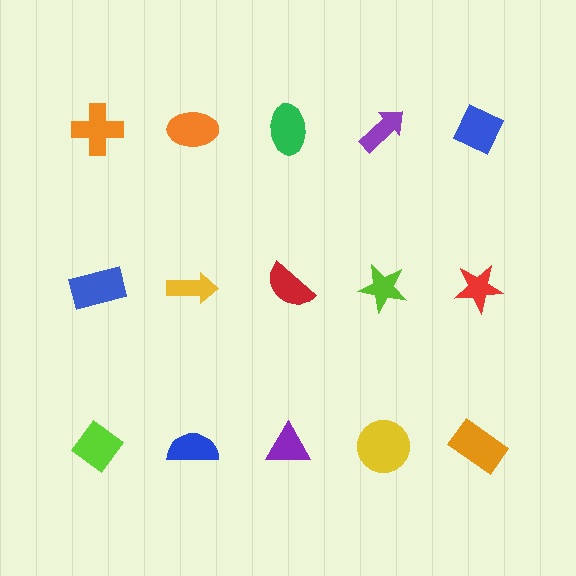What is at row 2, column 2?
A yellow arrow.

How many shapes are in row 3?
5 shapes.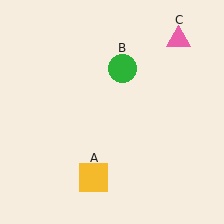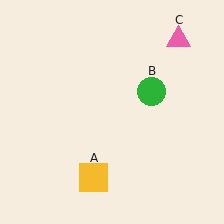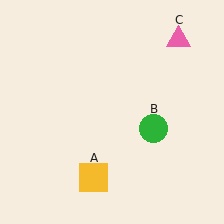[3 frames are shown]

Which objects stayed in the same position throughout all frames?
Yellow square (object A) and pink triangle (object C) remained stationary.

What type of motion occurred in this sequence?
The green circle (object B) rotated clockwise around the center of the scene.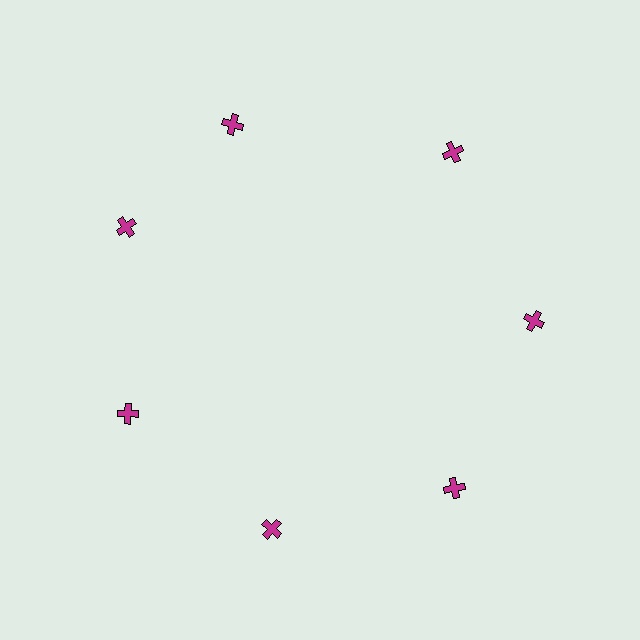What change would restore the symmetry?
The symmetry would be restored by rotating it back into even spacing with its neighbors so that all 7 crosses sit at equal angles and equal distance from the center.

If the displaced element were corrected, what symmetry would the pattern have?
It would have 7-fold rotational symmetry — the pattern would map onto itself every 51 degrees.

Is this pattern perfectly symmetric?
No. The 7 magenta crosses are arranged in a ring, but one element near the 12 o'clock position is rotated out of alignment along the ring, breaking the 7-fold rotational symmetry.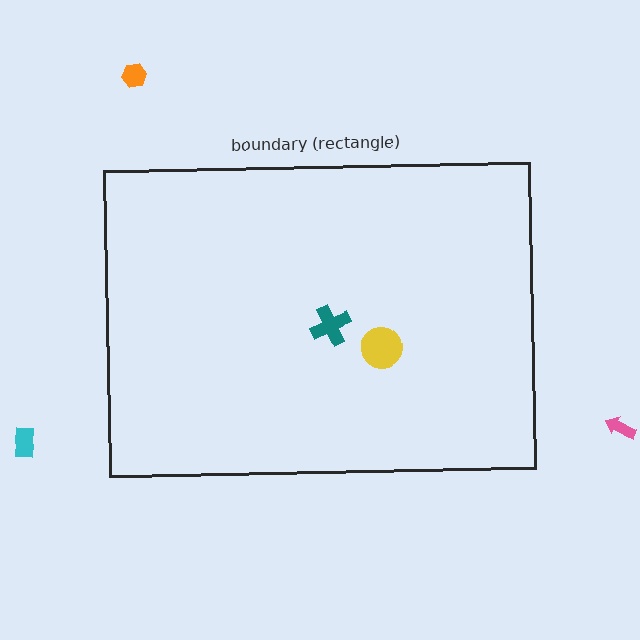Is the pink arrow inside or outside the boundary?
Outside.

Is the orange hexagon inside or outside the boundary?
Outside.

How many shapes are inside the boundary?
2 inside, 3 outside.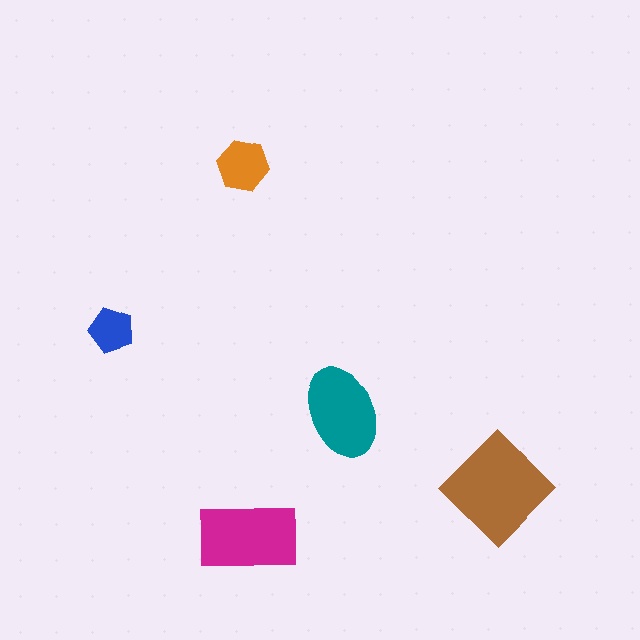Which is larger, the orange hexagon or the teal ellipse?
The teal ellipse.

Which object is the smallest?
The blue pentagon.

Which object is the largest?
The brown diamond.